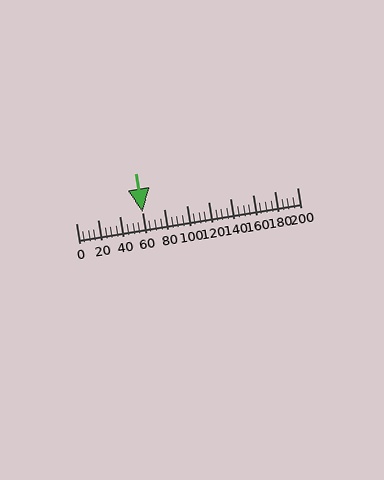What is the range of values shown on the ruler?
The ruler shows values from 0 to 200.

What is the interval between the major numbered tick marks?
The major tick marks are spaced 20 units apart.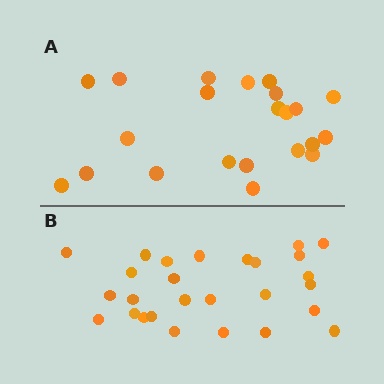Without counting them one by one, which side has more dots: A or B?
Region B (the bottom region) has more dots.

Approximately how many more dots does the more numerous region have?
Region B has about 5 more dots than region A.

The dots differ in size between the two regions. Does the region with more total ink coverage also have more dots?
No. Region A has more total ink coverage because its dots are larger, but region B actually contains more individual dots. Total area can be misleading — the number of items is what matters here.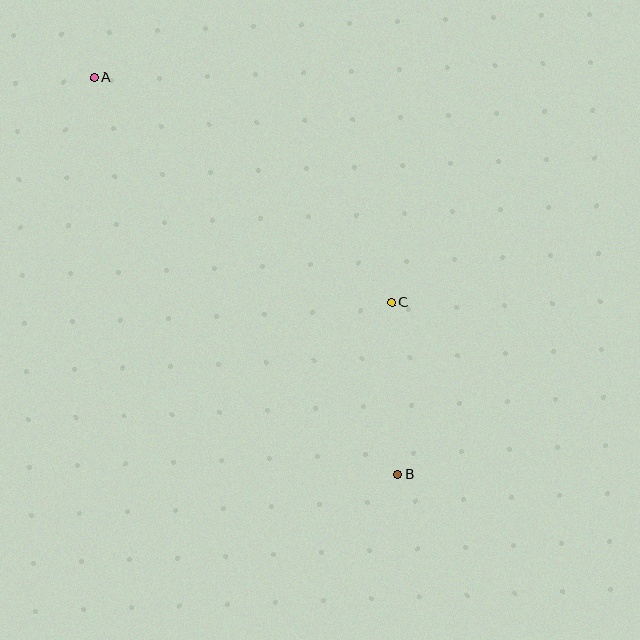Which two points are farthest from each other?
Points A and B are farthest from each other.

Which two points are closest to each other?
Points B and C are closest to each other.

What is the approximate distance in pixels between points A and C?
The distance between A and C is approximately 373 pixels.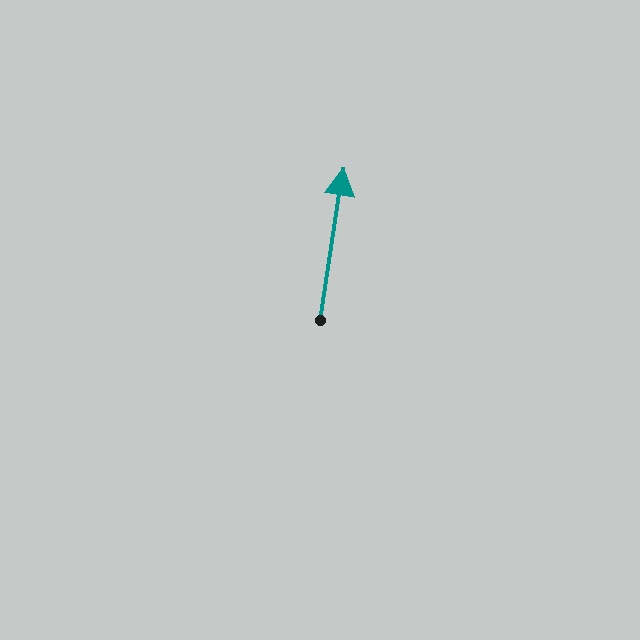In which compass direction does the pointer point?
North.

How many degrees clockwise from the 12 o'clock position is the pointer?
Approximately 9 degrees.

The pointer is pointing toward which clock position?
Roughly 12 o'clock.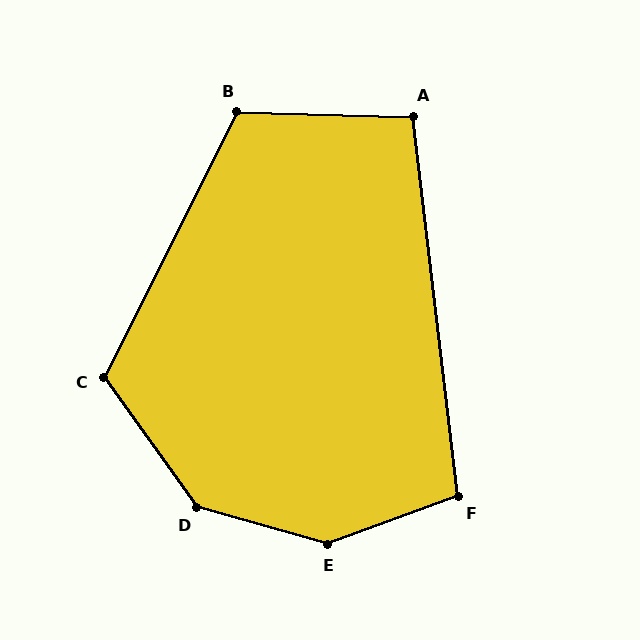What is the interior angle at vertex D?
Approximately 141 degrees (obtuse).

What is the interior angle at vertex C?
Approximately 118 degrees (obtuse).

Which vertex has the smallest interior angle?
A, at approximately 98 degrees.